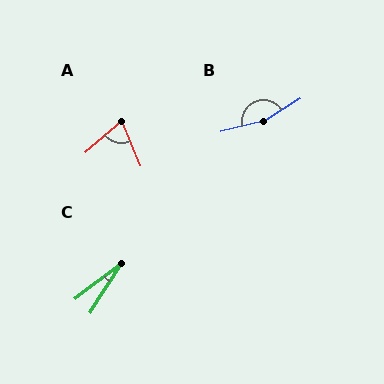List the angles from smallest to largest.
C (20°), A (73°), B (161°).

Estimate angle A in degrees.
Approximately 73 degrees.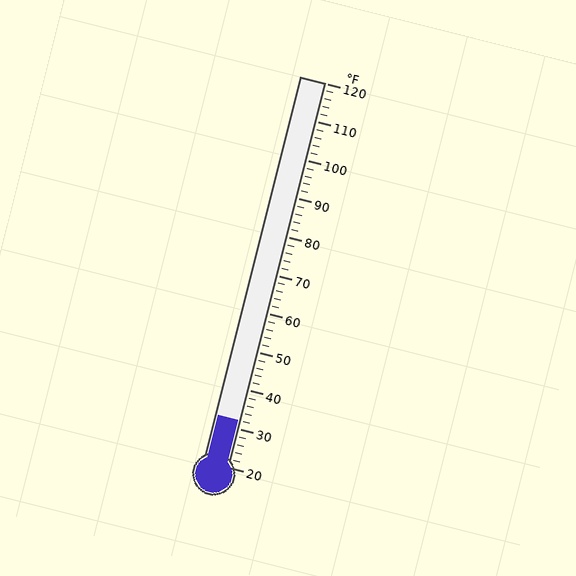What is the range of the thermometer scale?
The thermometer scale ranges from 20°F to 120°F.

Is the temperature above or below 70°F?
The temperature is below 70°F.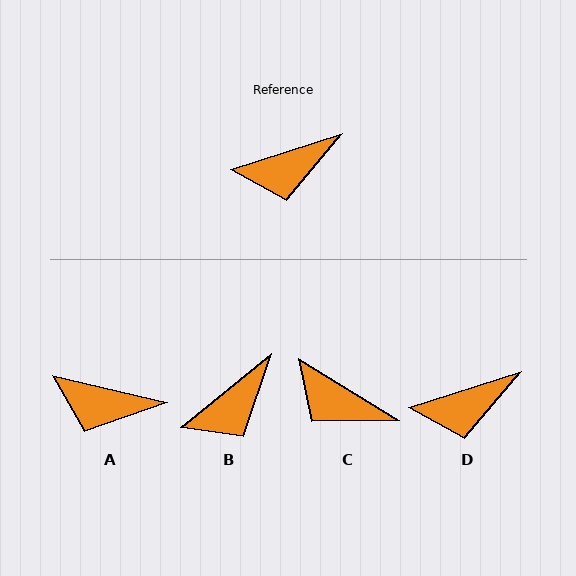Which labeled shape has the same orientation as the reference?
D.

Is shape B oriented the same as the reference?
No, it is off by about 21 degrees.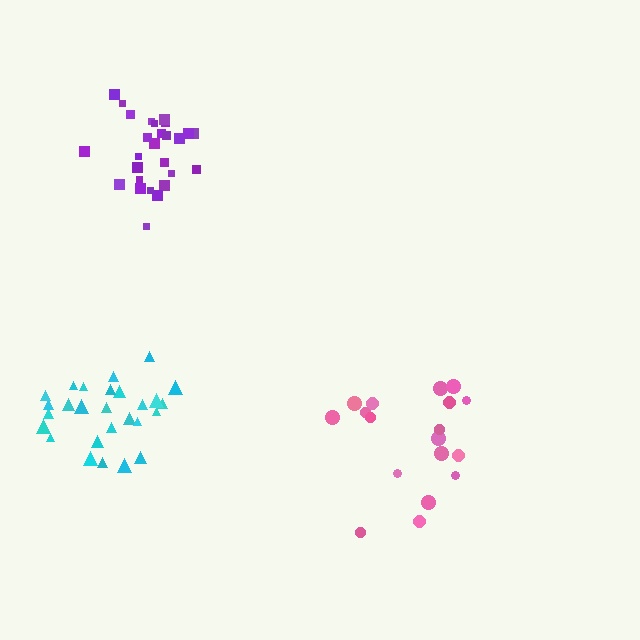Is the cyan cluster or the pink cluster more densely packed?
Cyan.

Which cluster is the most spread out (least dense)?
Pink.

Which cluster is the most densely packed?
Purple.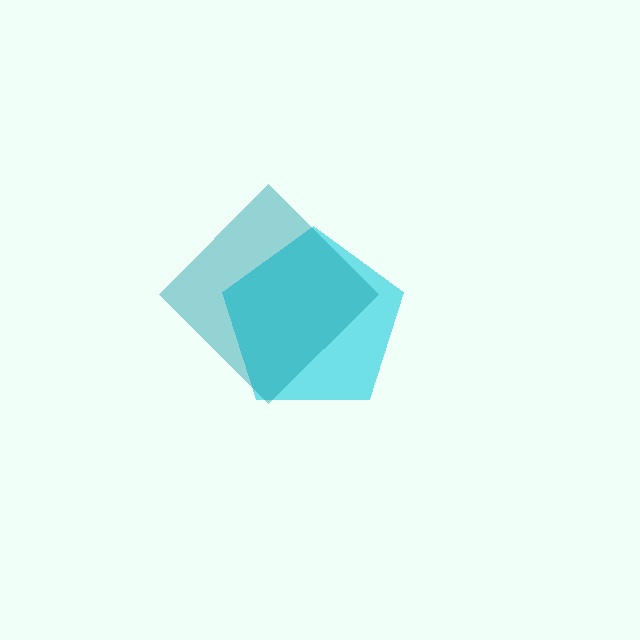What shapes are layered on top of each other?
The layered shapes are: a cyan pentagon, a teal diamond.